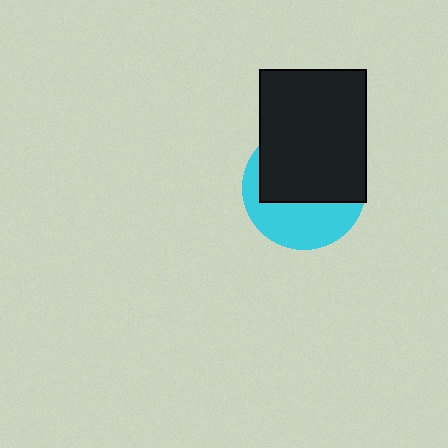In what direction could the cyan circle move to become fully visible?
The cyan circle could move down. That would shift it out from behind the black rectangle entirely.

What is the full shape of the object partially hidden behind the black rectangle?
The partially hidden object is a cyan circle.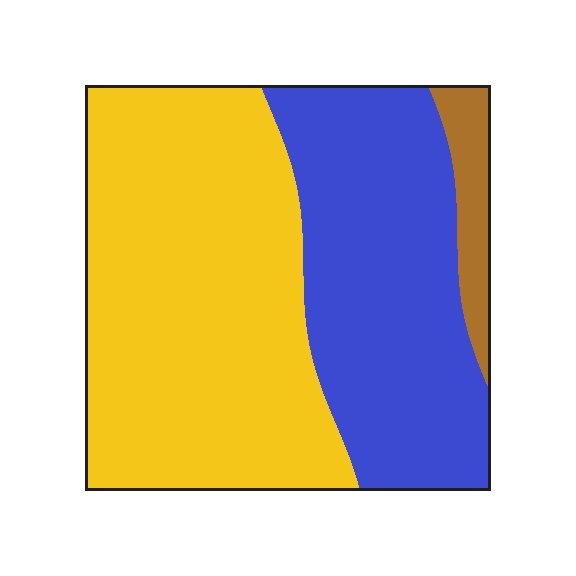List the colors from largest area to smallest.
From largest to smallest: yellow, blue, brown.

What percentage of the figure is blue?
Blue covers 39% of the figure.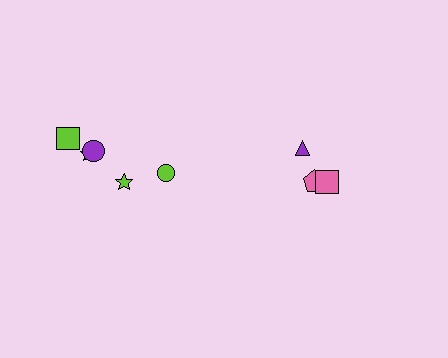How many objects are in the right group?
There are 3 objects.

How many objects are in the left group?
There are 5 objects.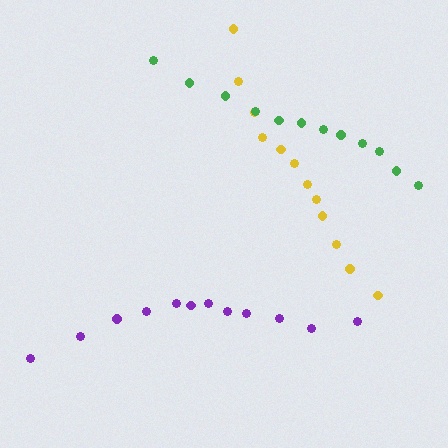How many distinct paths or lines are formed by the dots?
There are 3 distinct paths.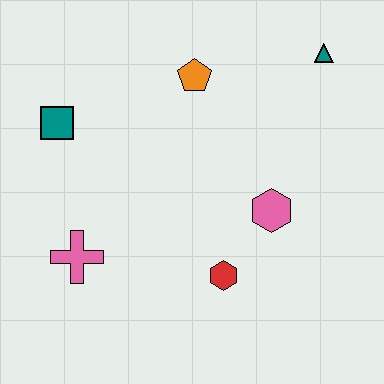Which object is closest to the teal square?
The pink cross is closest to the teal square.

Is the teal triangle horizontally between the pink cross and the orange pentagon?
No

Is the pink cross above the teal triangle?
No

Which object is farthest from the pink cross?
The teal triangle is farthest from the pink cross.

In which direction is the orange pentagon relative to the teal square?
The orange pentagon is to the right of the teal square.